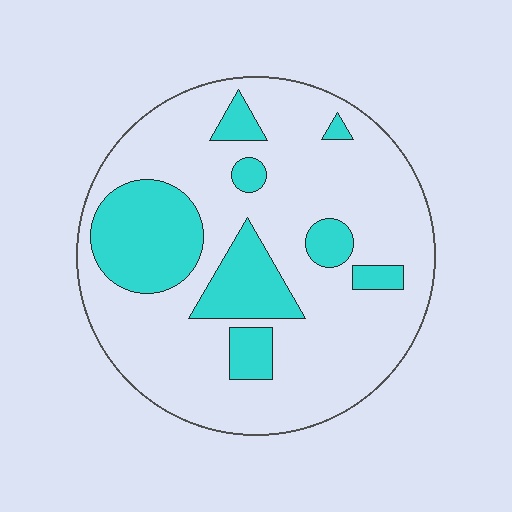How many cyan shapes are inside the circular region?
8.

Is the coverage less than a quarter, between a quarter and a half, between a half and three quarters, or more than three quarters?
Less than a quarter.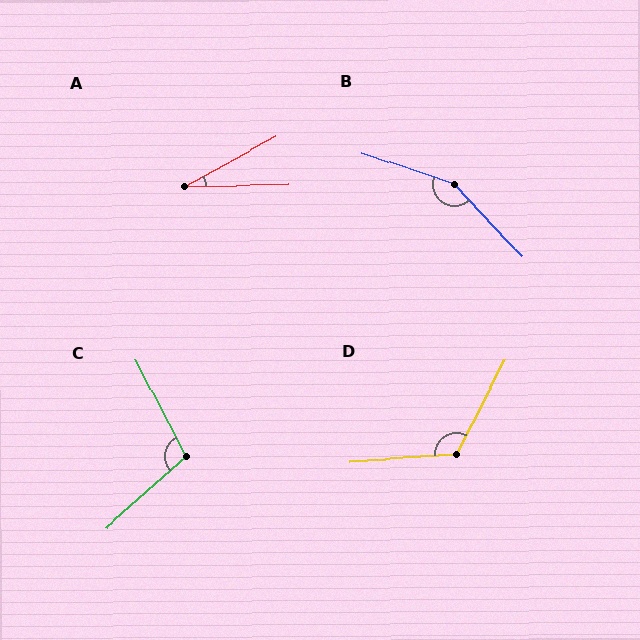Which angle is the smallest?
A, at approximately 27 degrees.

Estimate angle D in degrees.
Approximately 121 degrees.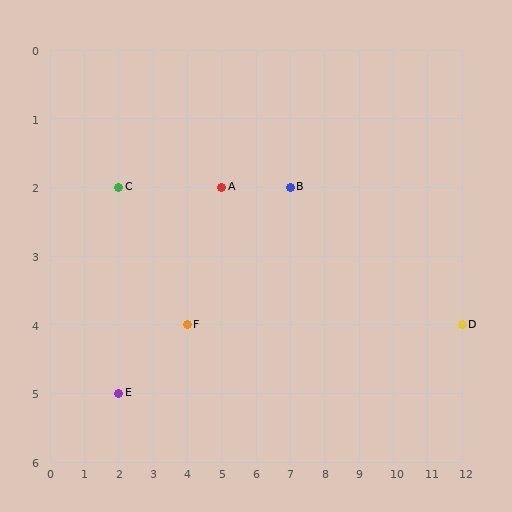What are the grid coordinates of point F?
Point F is at grid coordinates (4, 4).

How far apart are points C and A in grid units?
Points C and A are 3 columns apart.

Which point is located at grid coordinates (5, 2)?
Point A is at (5, 2).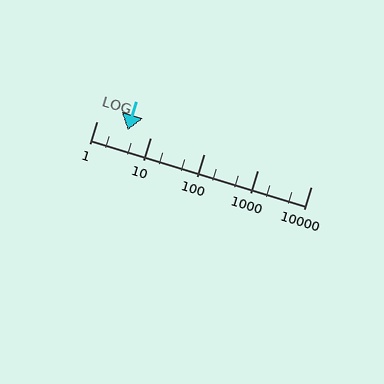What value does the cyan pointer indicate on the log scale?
The pointer indicates approximately 3.8.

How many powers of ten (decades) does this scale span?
The scale spans 4 decades, from 1 to 10000.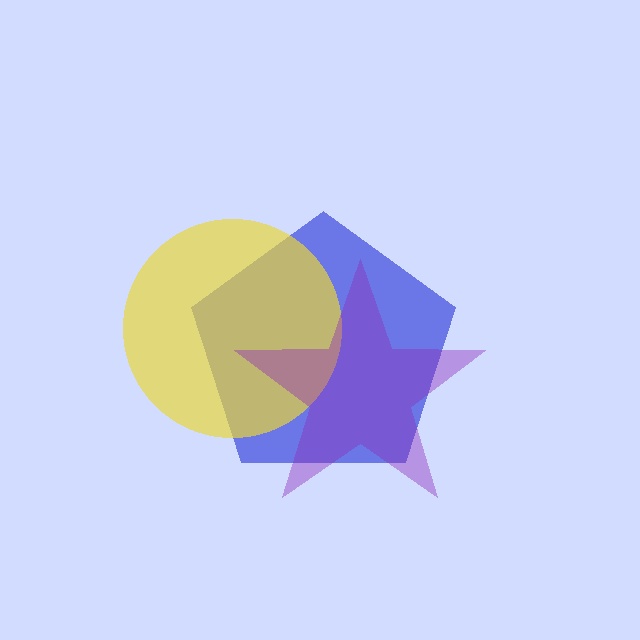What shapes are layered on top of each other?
The layered shapes are: a blue pentagon, a yellow circle, a purple star.